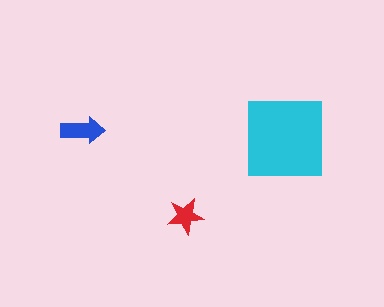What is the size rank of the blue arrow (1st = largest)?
2nd.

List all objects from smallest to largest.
The red star, the blue arrow, the cyan square.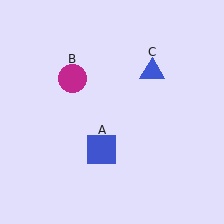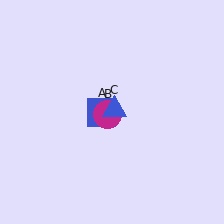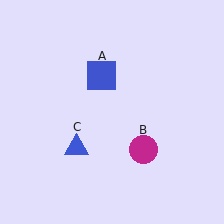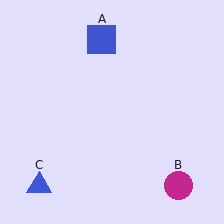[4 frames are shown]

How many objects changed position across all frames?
3 objects changed position: blue square (object A), magenta circle (object B), blue triangle (object C).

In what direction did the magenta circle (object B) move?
The magenta circle (object B) moved down and to the right.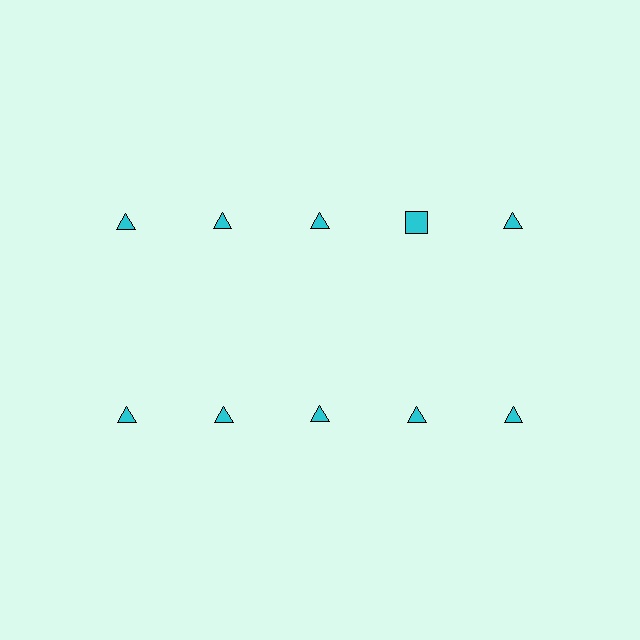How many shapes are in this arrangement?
There are 10 shapes arranged in a grid pattern.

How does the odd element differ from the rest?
It has a different shape: square instead of triangle.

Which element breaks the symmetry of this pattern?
The cyan square in the top row, second from right column breaks the symmetry. All other shapes are cyan triangles.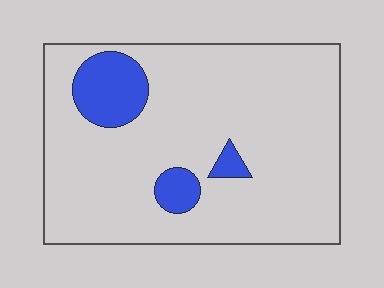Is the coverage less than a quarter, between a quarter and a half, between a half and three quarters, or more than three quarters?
Less than a quarter.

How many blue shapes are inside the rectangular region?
3.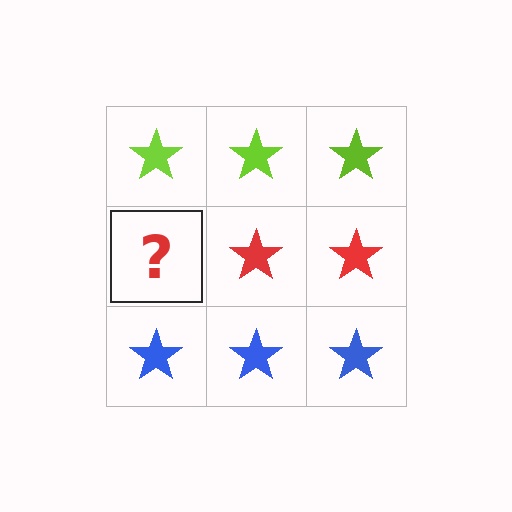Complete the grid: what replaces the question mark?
The question mark should be replaced with a red star.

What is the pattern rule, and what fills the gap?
The rule is that each row has a consistent color. The gap should be filled with a red star.